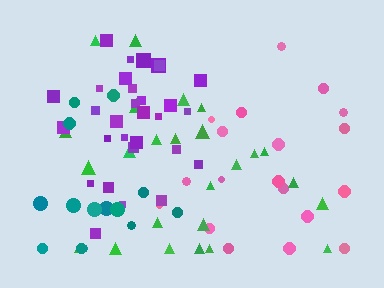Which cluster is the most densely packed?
Purple.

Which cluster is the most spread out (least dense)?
Teal.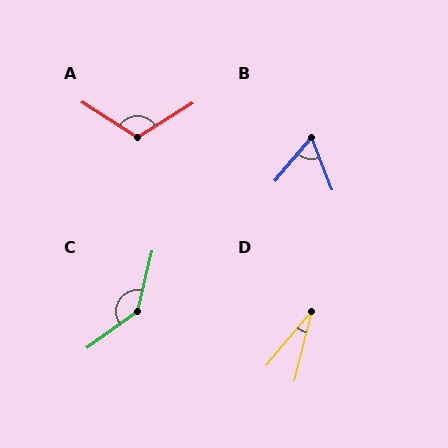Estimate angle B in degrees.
Approximately 61 degrees.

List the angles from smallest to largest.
D (25°), B (61°), A (116°), C (139°).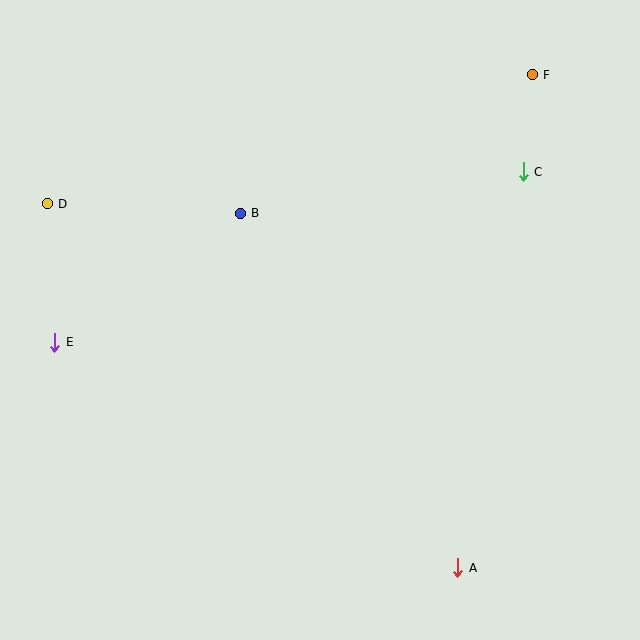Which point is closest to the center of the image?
Point B at (240, 213) is closest to the center.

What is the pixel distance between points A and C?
The distance between A and C is 402 pixels.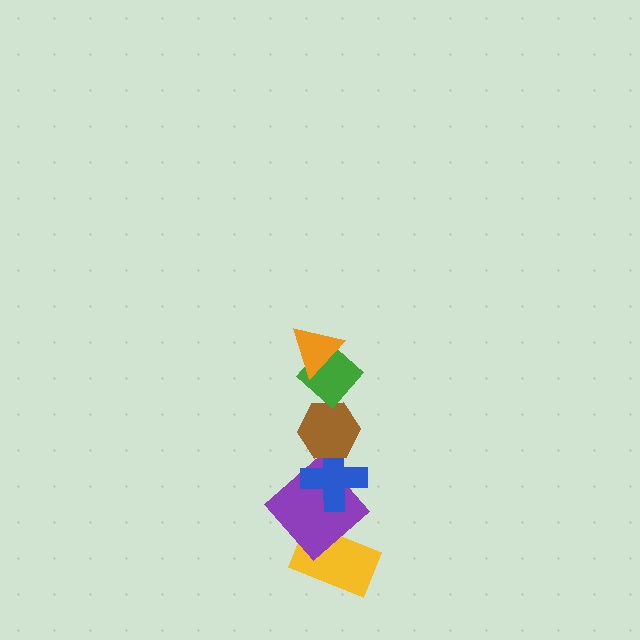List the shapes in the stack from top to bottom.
From top to bottom: the orange triangle, the green diamond, the brown hexagon, the blue cross, the purple diamond, the yellow rectangle.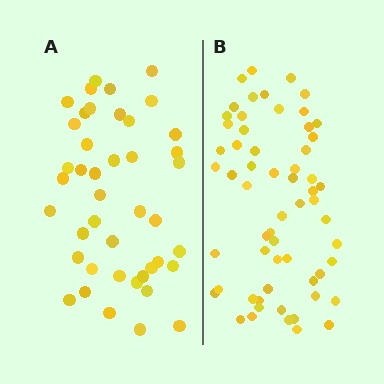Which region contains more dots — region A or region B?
Region B (the right region) has more dots.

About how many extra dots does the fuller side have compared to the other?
Region B has approximately 15 more dots than region A.